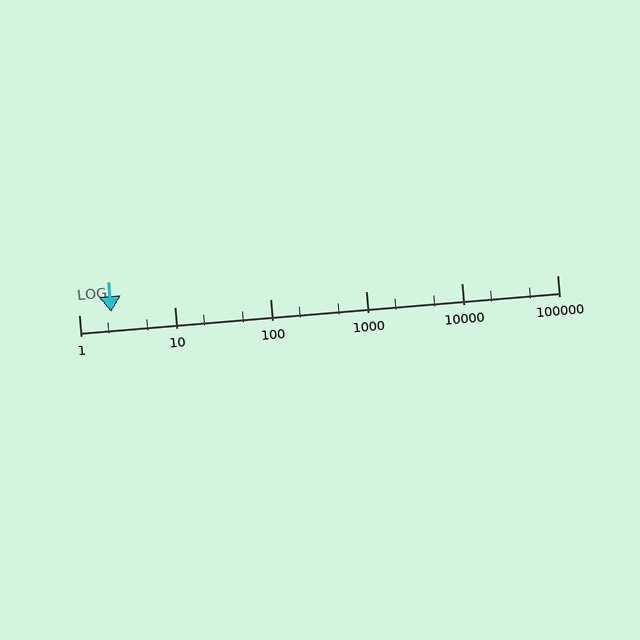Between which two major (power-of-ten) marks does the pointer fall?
The pointer is between 1 and 10.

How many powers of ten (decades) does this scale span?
The scale spans 5 decades, from 1 to 100000.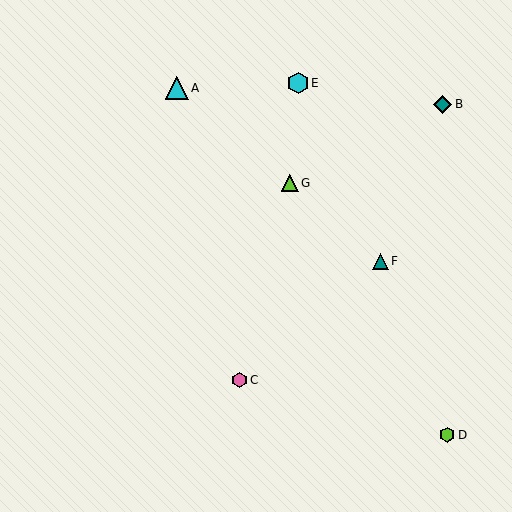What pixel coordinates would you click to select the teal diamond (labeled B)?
Click at (443, 104) to select the teal diamond B.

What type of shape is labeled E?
Shape E is a cyan hexagon.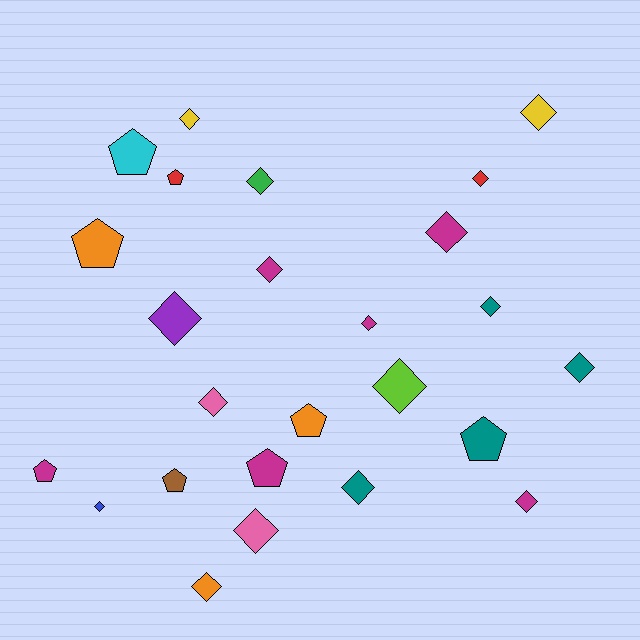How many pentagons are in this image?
There are 8 pentagons.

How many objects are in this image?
There are 25 objects.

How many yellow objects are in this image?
There are 2 yellow objects.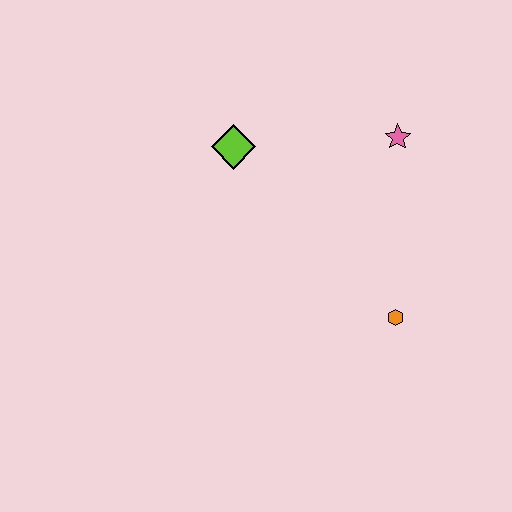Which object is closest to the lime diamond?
The pink star is closest to the lime diamond.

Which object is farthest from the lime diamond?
The orange hexagon is farthest from the lime diamond.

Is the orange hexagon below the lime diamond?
Yes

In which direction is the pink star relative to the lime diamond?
The pink star is to the right of the lime diamond.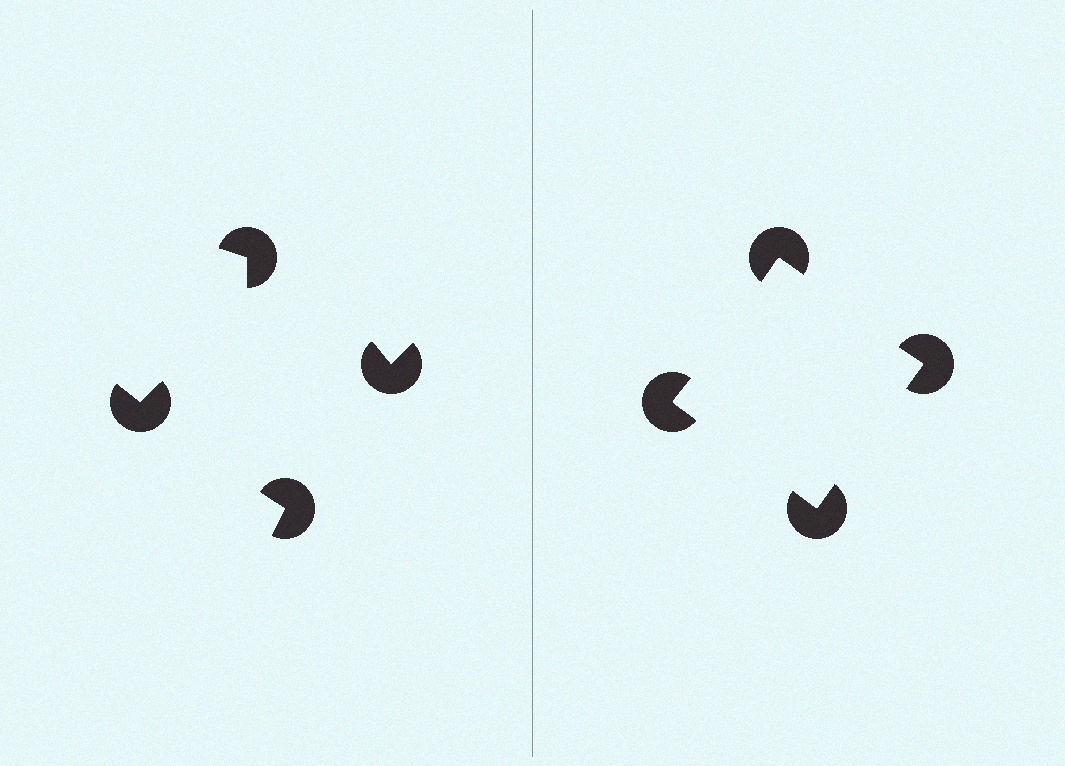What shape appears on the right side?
An illusory square.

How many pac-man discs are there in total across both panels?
8 — 4 on each side.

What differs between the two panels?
The pac-man discs are positioned identically on both sides; only the wedge orientations differ. On the right they align to a square; on the left they are misaligned.